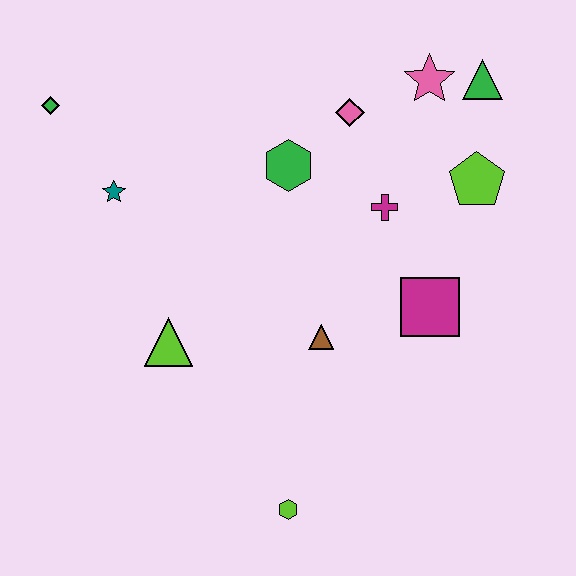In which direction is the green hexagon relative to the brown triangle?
The green hexagon is above the brown triangle.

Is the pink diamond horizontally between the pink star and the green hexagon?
Yes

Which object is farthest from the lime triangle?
The green triangle is farthest from the lime triangle.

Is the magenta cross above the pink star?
No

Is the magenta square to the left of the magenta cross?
No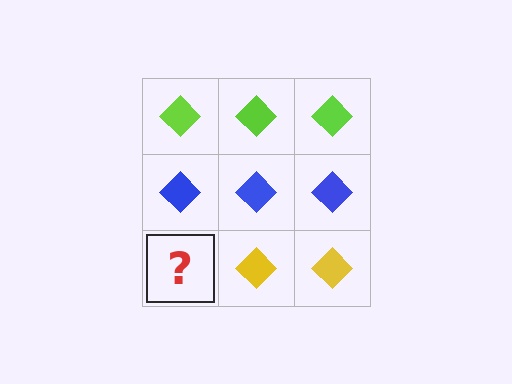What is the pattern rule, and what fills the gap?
The rule is that each row has a consistent color. The gap should be filled with a yellow diamond.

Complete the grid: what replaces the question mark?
The question mark should be replaced with a yellow diamond.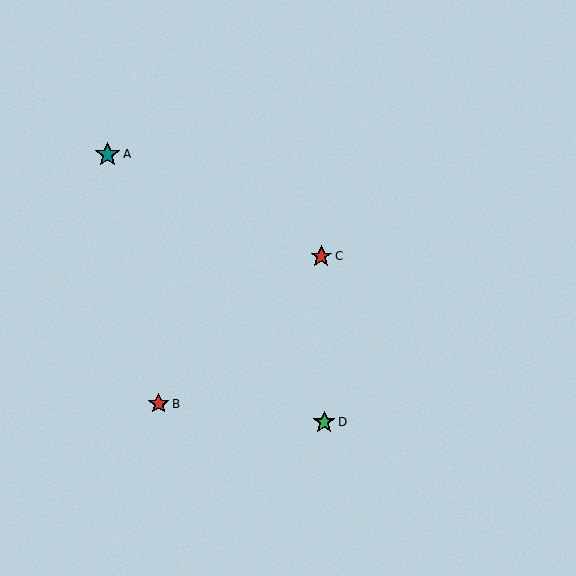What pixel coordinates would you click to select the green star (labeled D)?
Click at (324, 422) to select the green star D.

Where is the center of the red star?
The center of the red star is at (321, 256).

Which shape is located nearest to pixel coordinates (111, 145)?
The teal star (labeled A) at (108, 154) is nearest to that location.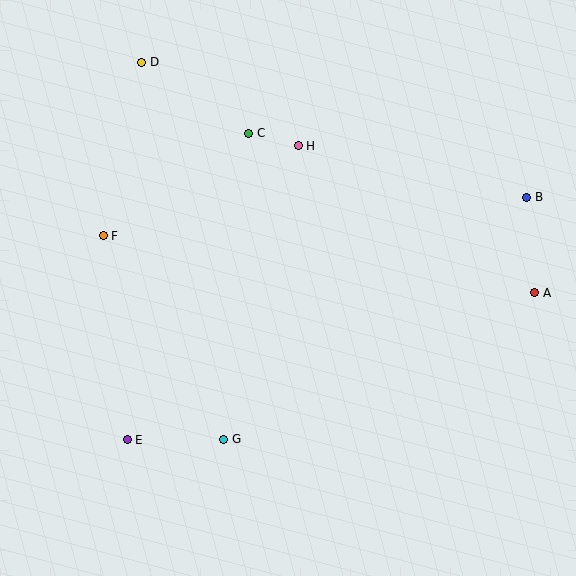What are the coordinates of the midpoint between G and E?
The midpoint between G and E is at (176, 440).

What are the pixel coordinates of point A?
Point A is at (535, 293).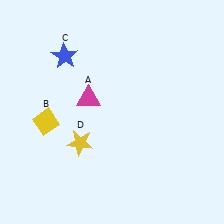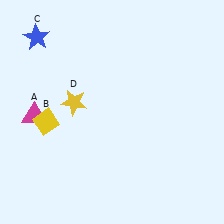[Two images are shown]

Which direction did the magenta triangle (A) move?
The magenta triangle (A) moved left.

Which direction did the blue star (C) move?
The blue star (C) moved left.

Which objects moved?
The objects that moved are: the magenta triangle (A), the blue star (C), the yellow star (D).